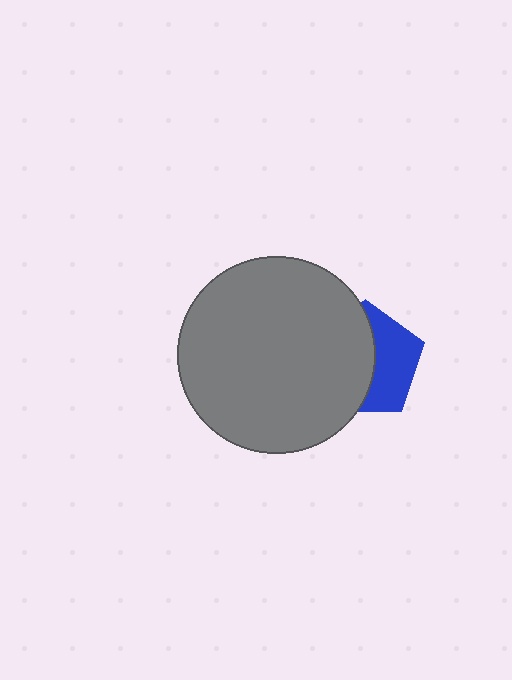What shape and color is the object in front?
The object in front is a gray circle.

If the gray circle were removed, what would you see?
You would see the complete blue pentagon.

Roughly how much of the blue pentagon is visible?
A small part of it is visible (roughly 44%).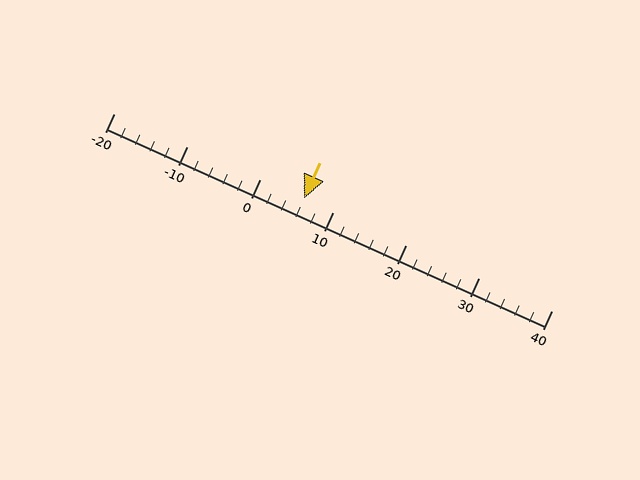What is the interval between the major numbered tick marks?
The major tick marks are spaced 10 units apart.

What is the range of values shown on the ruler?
The ruler shows values from -20 to 40.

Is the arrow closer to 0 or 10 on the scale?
The arrow is closer to 10.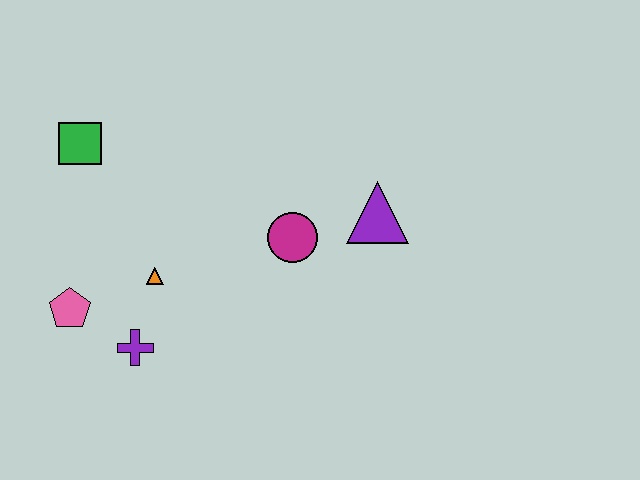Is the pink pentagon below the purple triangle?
Yes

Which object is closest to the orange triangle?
The purple cross is closest to the orange triangle.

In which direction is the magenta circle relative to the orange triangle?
The magenta circle is to the right of the orange triangle.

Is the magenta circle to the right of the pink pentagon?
Yes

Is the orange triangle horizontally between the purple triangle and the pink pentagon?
Yes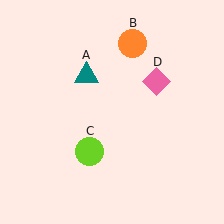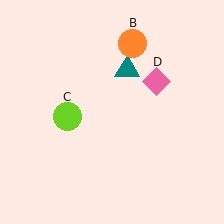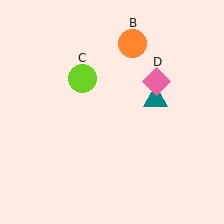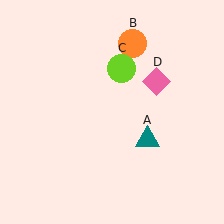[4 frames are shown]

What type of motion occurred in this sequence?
The teal triangle (object A), lime circle (object C) rotated clockwise around the center of the scene.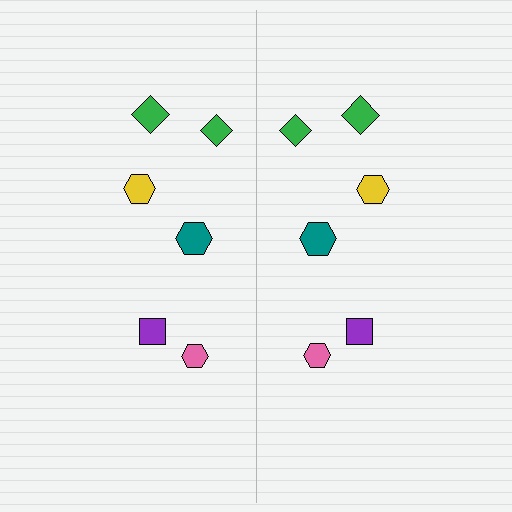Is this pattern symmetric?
Yes, this pattern has bilateral (reflection) symmetry.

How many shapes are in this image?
There are 12 shapes in this image.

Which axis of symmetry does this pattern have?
The pattern has a vertical axis of symmetry running through the center of the image.